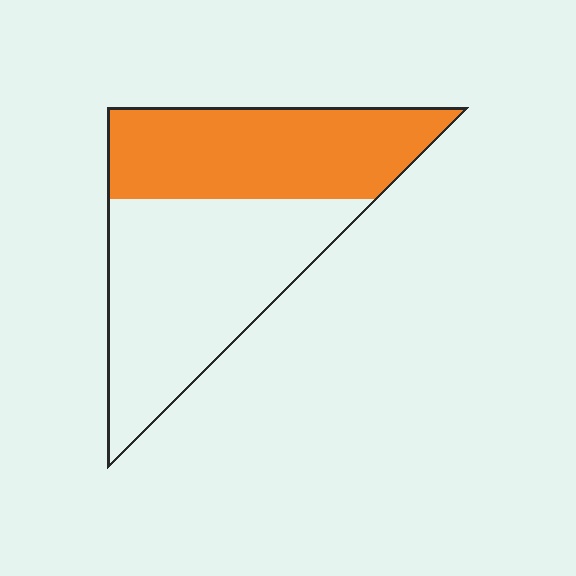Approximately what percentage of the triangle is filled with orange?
Approximately 45%.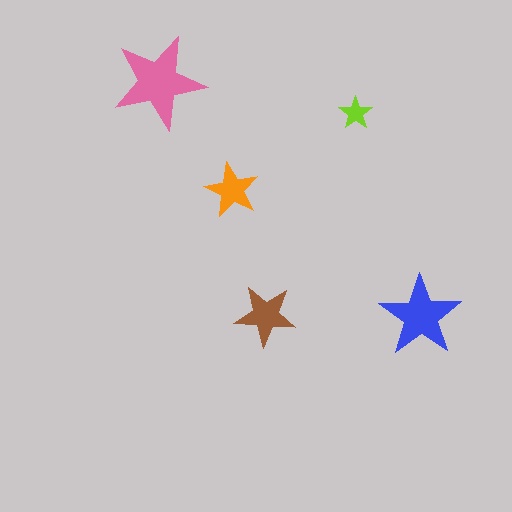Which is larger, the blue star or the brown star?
The blue one.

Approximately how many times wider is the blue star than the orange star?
About 1.5 times wider.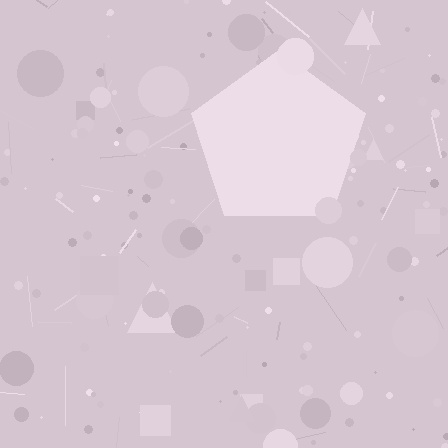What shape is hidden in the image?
A pentagon is hidden in the image.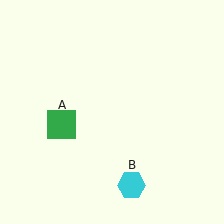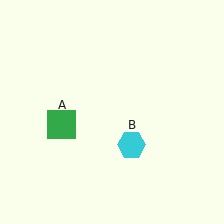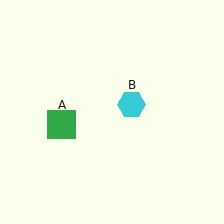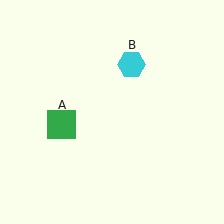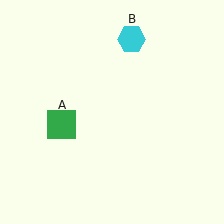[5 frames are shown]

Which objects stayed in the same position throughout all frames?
Green square (object A) remained stationary.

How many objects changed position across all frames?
1 object changed position: cyan hexagon (object B).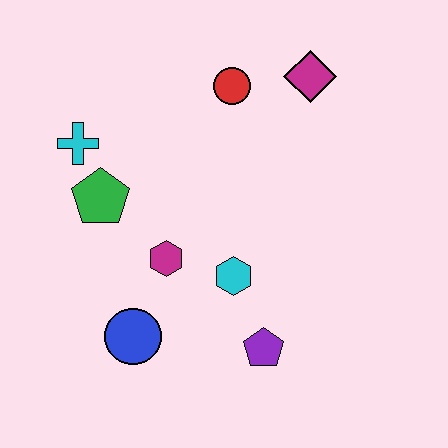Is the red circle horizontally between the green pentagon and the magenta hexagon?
No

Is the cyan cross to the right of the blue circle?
No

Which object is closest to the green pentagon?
The cyan cross is closest to the green pentagon.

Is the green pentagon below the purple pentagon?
No